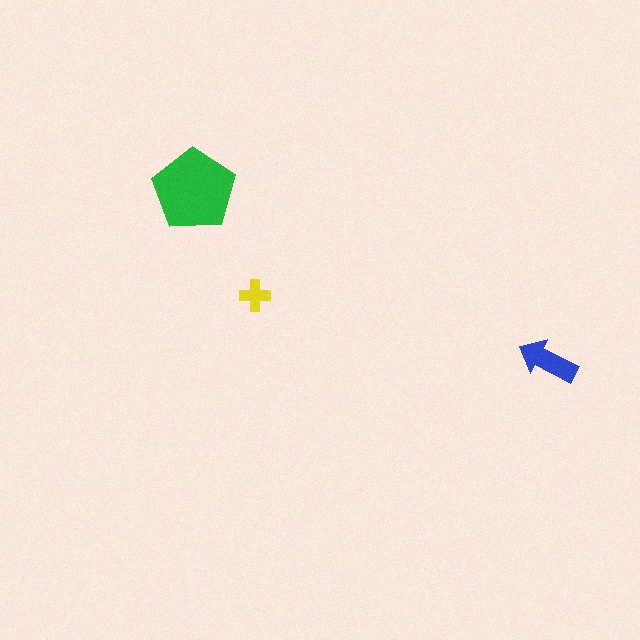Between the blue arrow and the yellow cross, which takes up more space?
The blue arrow.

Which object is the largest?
The green pentagon.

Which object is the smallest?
The yellow cross.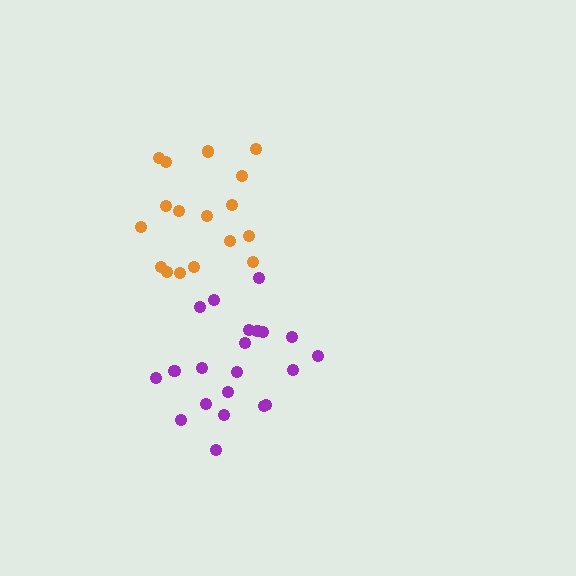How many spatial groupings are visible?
There are 2 spatial groupings.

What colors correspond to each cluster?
The clusters are colored: orange, purple.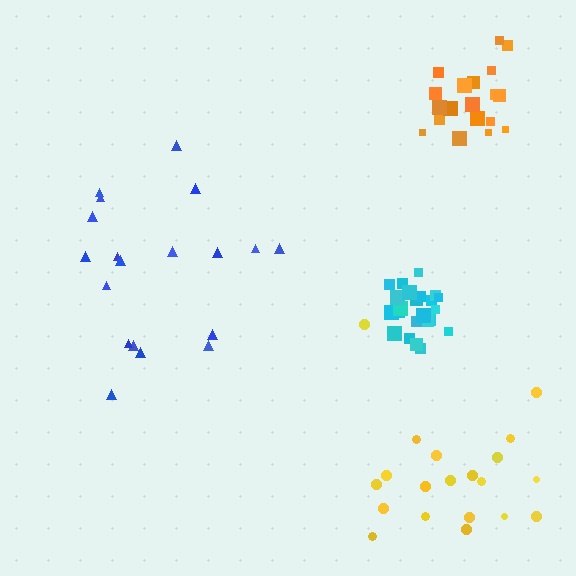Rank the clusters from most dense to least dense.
cyan, orange, blue, yellow.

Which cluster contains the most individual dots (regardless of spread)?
Cyan (24).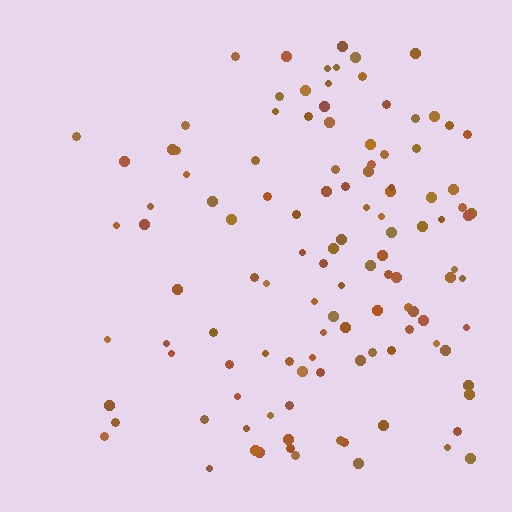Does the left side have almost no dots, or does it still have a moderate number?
Still a moderate number, just noticeably fewer than the right.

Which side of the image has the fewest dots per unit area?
The left.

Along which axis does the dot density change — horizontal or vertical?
Horizontal.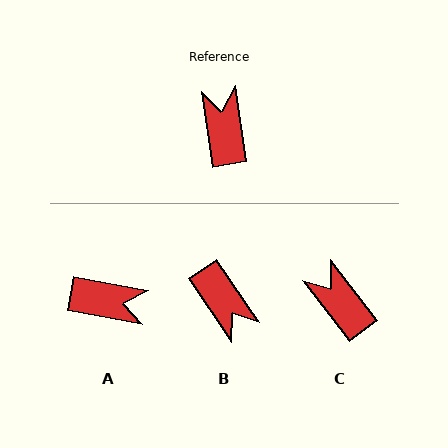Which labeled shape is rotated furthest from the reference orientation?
B, about 154 degrees away.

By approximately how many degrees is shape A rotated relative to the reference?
Approximately 109 degrees clockwise.